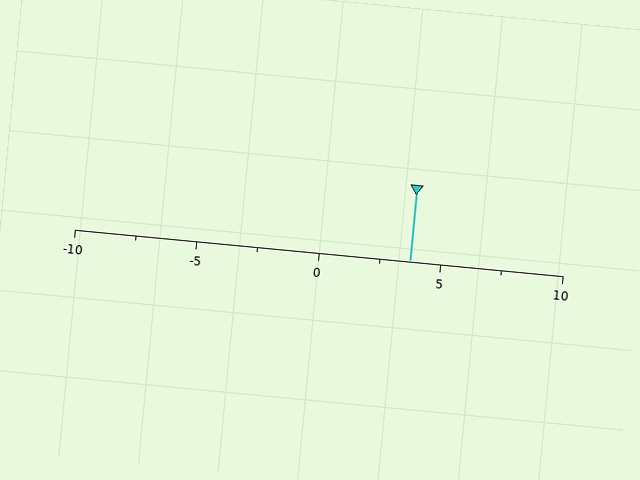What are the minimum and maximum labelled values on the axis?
The axis runs from -10 to 10.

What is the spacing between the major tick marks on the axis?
The major ticks are spaced 5 apart.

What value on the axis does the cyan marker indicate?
The marker indicates approximately 3.8.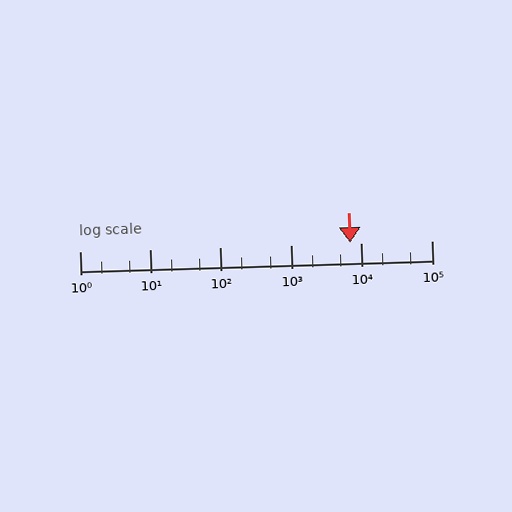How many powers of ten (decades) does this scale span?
The scale spans 5 decades, from 1 to 100000.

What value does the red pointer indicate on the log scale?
The pointer indicates approximately 7000.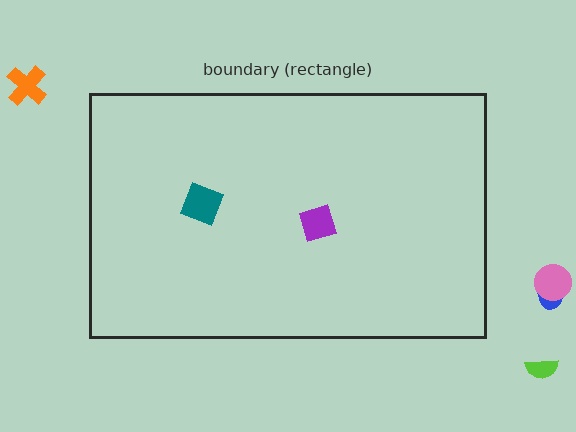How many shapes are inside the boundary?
2 inside, 4 outside.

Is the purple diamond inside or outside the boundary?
Inside.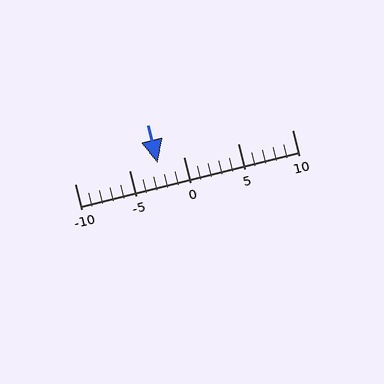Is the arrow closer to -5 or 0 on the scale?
The arrow is closer to 0.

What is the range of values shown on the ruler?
The ruler shows values from -10 to 10.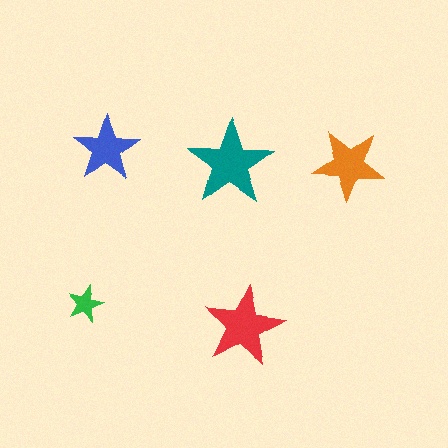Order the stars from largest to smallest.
the teal one, the red one, the orange one, the blue one, the green one.